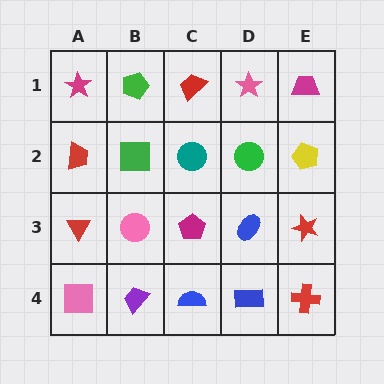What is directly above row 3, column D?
A green circle.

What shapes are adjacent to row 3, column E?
A yellow pentagon (row 2, column E), a red cross (row 4, column E), a blue ellipse (row 3, column D).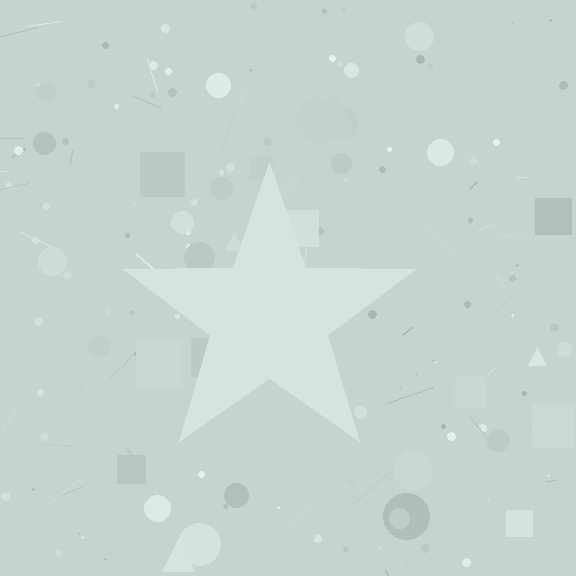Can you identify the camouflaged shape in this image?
The camouflaged shape is a star.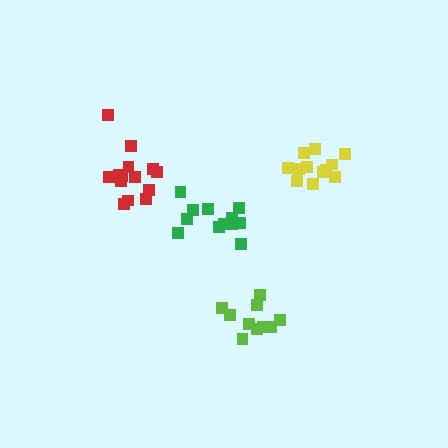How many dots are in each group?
Group 1: 13 dots, Group 2: 10 dots, Group 3: 14 dots, Group 4: 12 dots (49 total).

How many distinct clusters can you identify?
There are 4 distinct clusters.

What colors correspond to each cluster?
The clusters are colored: yellow, lime, red, green.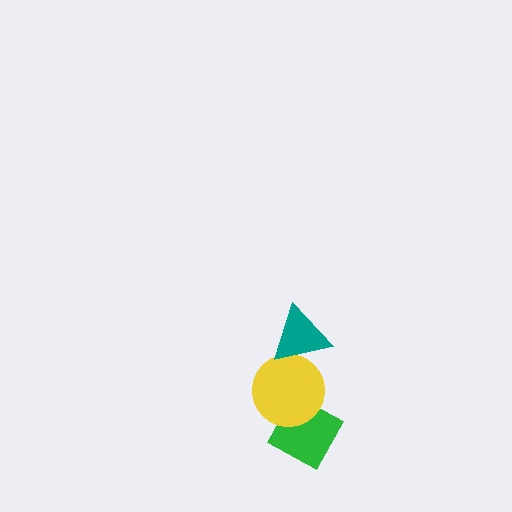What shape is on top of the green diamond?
The yellow circle is on top of the green diamond.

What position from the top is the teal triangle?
The teal triangle is 1st from the top.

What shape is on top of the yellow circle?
The teal triangle is on top of the yellow circle.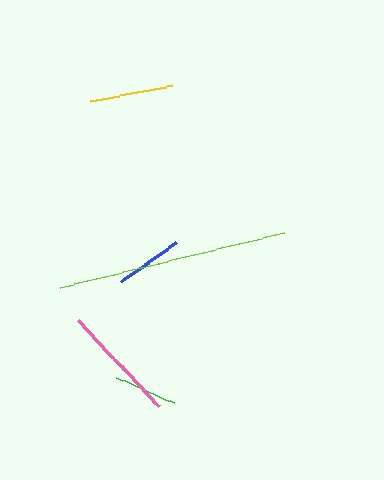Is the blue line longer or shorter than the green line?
The blue line is longer than the green line.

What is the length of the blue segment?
The blue segment is approximately 68 pixels long.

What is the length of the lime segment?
The lime segment is approximately 230 pixels long.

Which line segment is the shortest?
The green line is the shortest at approximately 65 pixels.